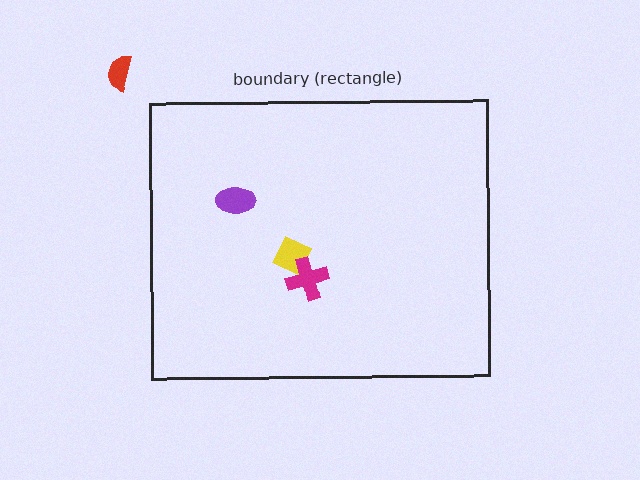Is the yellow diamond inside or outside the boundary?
Inside.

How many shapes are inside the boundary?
3 inside, 1 outside.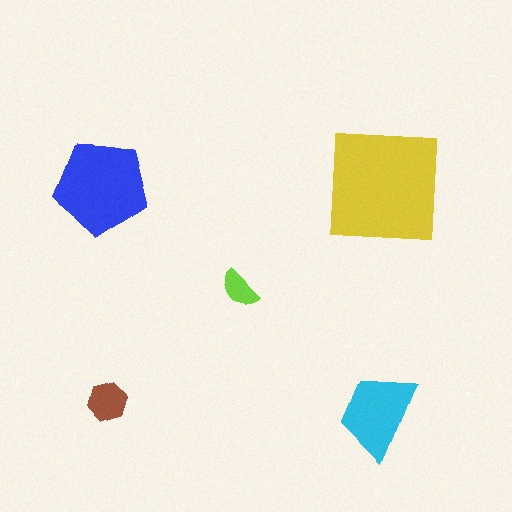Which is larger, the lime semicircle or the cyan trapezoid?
The cyan trapezoid.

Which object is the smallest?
The lime semicircle.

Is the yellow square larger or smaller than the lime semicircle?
Larger.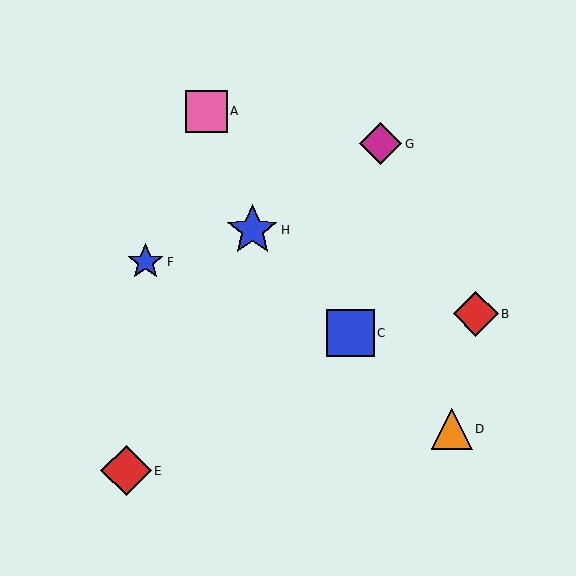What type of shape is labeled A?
Shape A is a pink square.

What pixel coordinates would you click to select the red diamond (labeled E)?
Click at (126, 471) to select the red diamond E.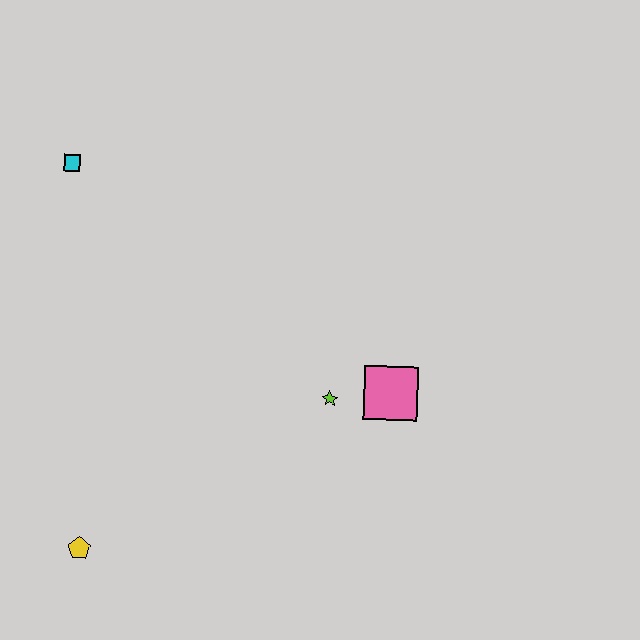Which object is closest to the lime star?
The pink square is closest to the lime star.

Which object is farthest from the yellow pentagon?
The cyan square is farthest from the yellow pentagon.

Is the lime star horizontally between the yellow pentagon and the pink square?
Yes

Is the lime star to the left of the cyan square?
No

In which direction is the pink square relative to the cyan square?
The pink square is to the right of the cyan square.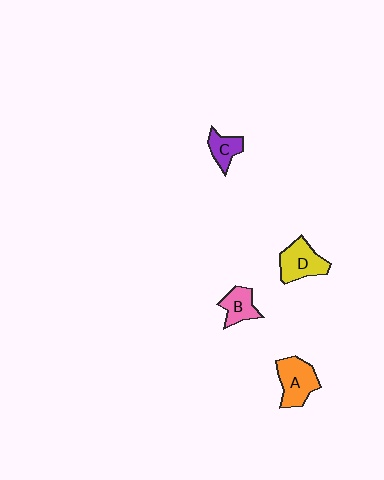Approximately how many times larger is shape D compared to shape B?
Approximately 1.4 times.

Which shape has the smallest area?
Shape C (purple).